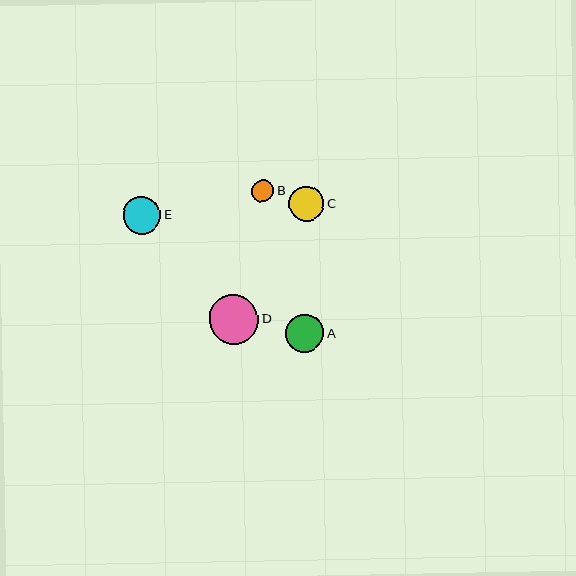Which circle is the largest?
Circle D is the largest with a size of approximately 49 pixels.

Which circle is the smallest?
Circle B is the smallest with a size of approximately 23 pixels.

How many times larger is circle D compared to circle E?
Circle D is approximately 1.3 times the size of circle E.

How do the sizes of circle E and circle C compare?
Circle E and circle C are approximately the same size.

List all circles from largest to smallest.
From largest to smallest: D, A, E, C, B.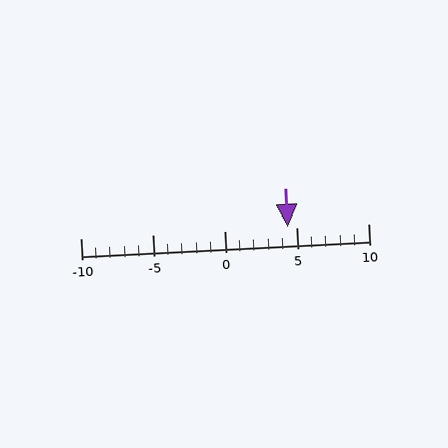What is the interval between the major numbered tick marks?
The major tick marks are spaced 5 units apart.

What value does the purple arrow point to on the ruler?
The purple arrow points to approximately 4.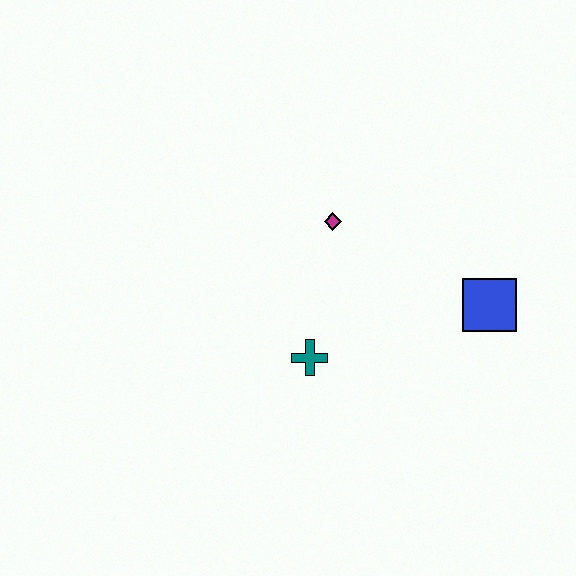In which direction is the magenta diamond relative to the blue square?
The magenta diamond is to the left of the blue square.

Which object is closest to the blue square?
The magenta diamond is closest to the blue square.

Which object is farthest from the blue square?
The teal cross is farthest from the blue square.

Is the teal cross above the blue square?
No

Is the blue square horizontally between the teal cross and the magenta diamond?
No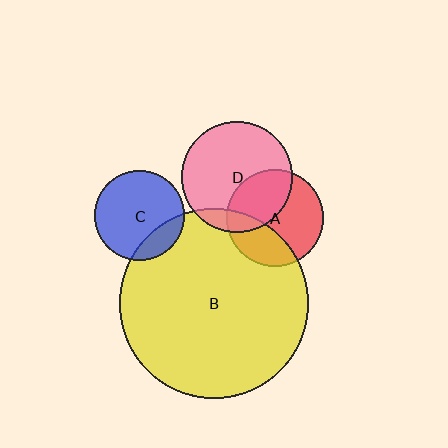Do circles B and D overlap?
Yes.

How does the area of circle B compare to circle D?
Approximately 2.9 times.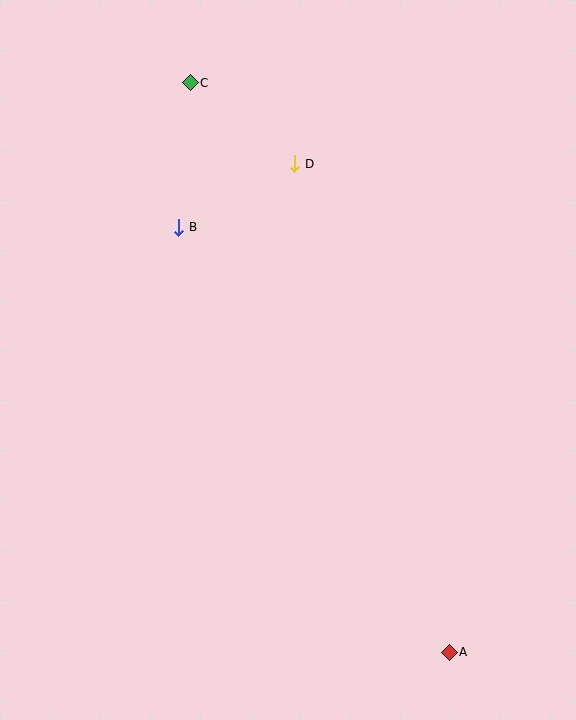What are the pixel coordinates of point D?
Point D is at (295, 164).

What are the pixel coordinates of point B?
Point B is at (179, 227).